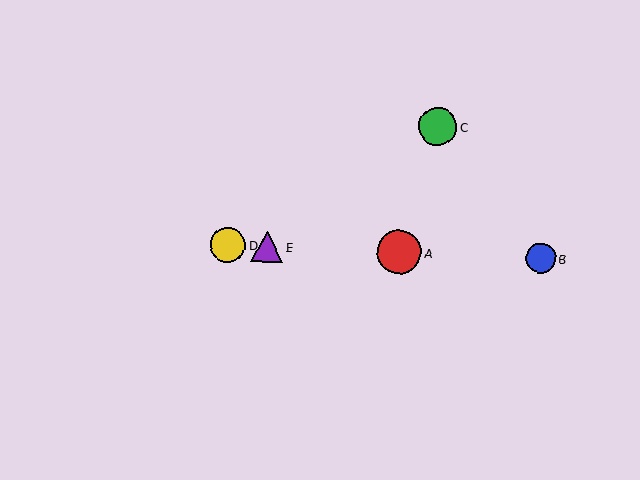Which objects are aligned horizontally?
Objects A, B, D, E are aligned horizontally.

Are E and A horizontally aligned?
Yes, both are at y≈246.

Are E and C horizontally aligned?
No, E is at y≈246 and C is at y≈127.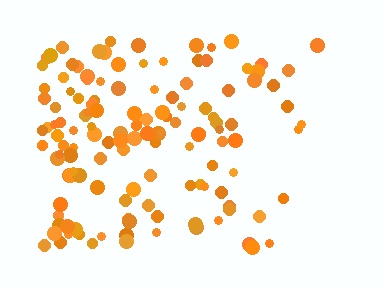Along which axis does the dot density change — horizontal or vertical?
Horizontal.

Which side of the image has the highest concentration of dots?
The left.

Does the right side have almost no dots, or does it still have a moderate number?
Still a moderate number, just noticeably fewer than the left.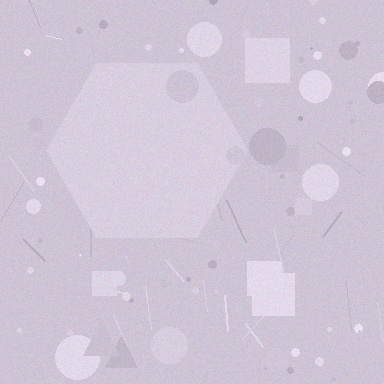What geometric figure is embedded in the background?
A hexagon is embedded in the background.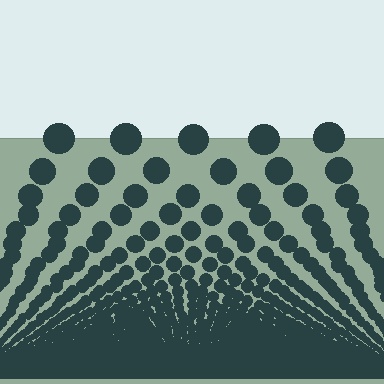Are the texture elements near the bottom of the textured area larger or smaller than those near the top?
Smaller. The gradient is inverted — elements near the bottom are smaller and denser.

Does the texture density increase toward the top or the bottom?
Density increases toward the bottom.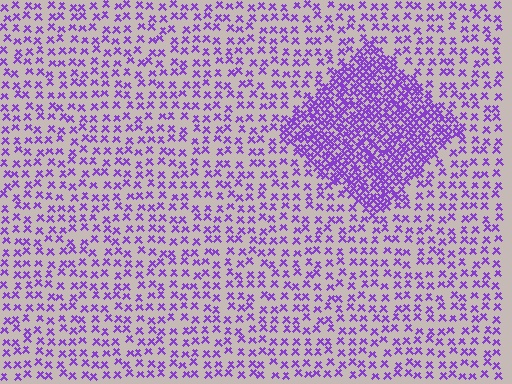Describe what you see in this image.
The image contains small purple elements arranged at two different densities. A diamond-shaped region is visible where the elements are more densely packed than the surrounding area.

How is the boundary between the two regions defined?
The boundary is defined by a change in element density (approximately 2.7x ratio). All elements are the same color, size, and shape.